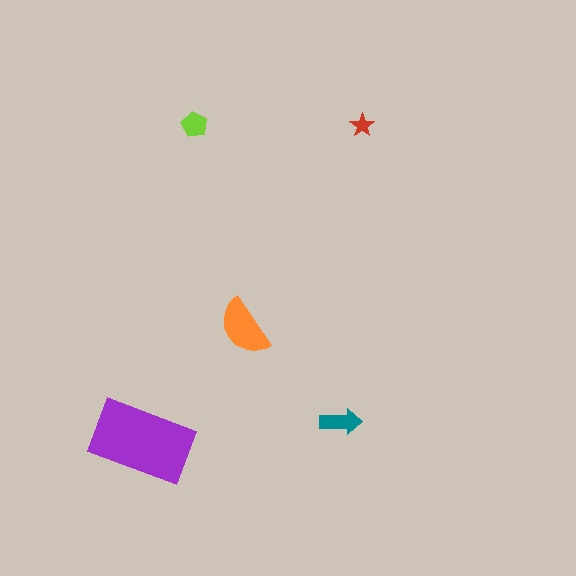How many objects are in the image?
There are 5 objects in the image.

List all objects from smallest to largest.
The red star, the lime pentagon, the teal arrow, the orange semicircle, the purple rectangle.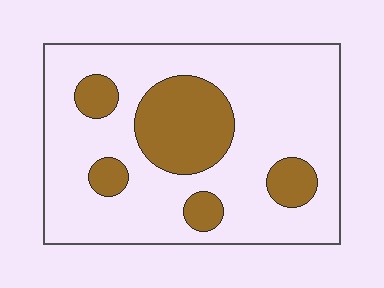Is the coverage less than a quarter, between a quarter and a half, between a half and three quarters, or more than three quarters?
Less than a quarter.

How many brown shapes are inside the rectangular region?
5.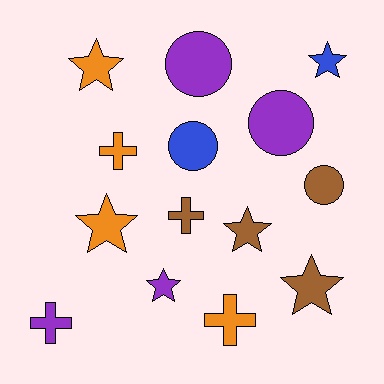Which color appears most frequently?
Purple, with 4 objects.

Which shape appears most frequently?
Star, with 6 objects.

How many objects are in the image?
There are 14 objects.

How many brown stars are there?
There are 2 brown stars.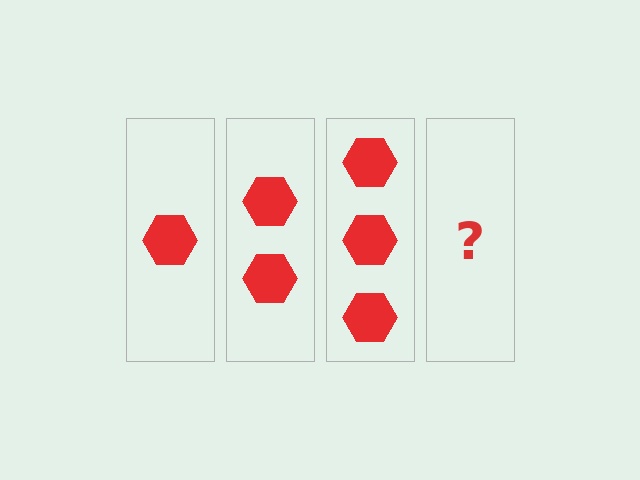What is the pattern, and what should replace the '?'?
The pattern is that each step adds one more hexagon. The '?' should be 4 hexagons.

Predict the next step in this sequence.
The next step is 4 hexagons.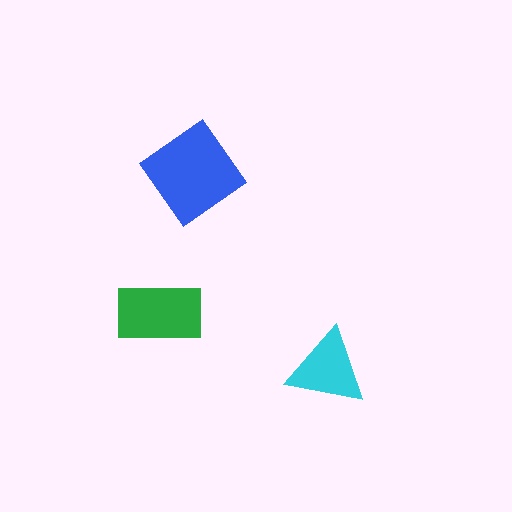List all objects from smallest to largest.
The cyan triangle, the green rectangle, the blue diamond.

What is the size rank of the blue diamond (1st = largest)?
1st.